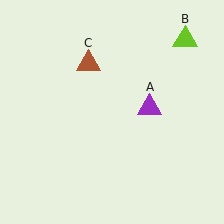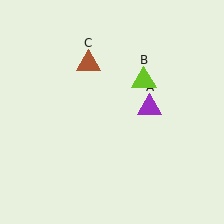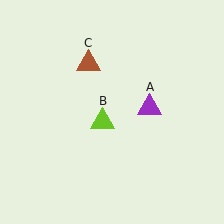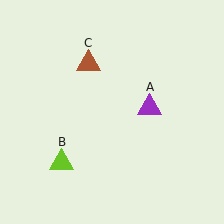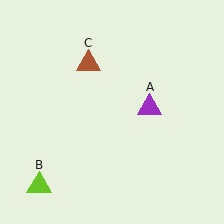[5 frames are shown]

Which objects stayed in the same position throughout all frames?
Purple triangle (object A) and brown triangle (object C) remained stationary.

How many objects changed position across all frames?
1 object changed position: lime triangle (object B).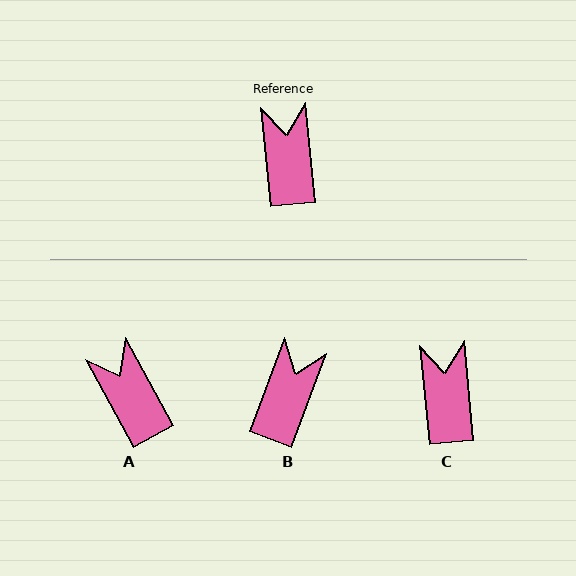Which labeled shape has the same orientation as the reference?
C.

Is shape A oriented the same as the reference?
No, it is off by about 23 degrees.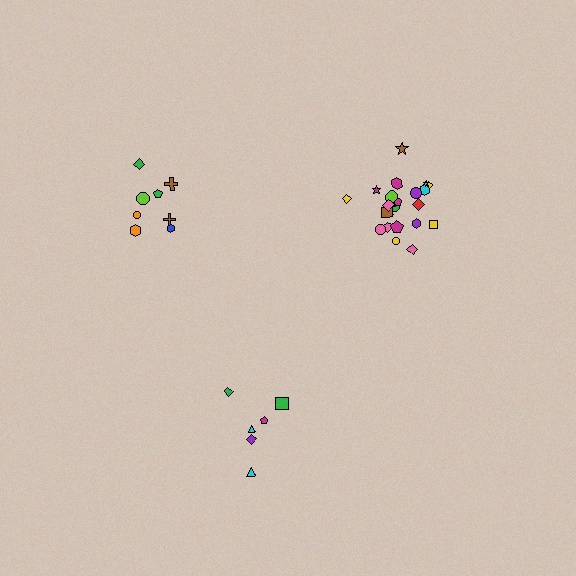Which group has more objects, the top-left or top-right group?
The top-right group.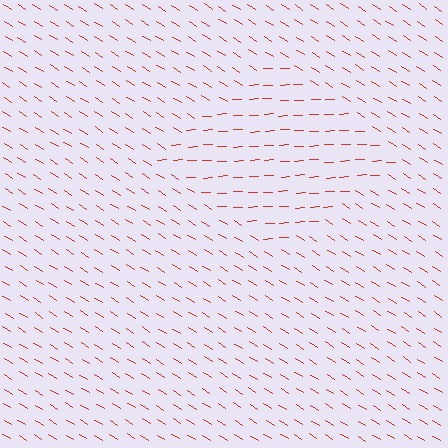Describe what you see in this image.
The image is filled with small red line segments. A diamond region in the image has lines oriented differently from the surrounding lines, creating a visible texture boundary.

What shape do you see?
I see a diamond.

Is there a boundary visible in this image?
Yes, there is a texture boundary formed by a change in line orientation.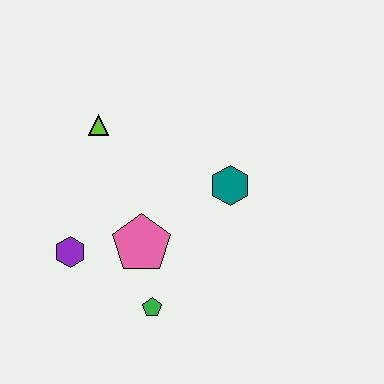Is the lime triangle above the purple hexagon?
Yes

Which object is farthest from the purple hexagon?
The teal hexagon is farthest from the purple hexagon.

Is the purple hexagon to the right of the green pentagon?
No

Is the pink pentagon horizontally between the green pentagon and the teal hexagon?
No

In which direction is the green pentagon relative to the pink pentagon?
The green pentagon is below the pink pentagon.